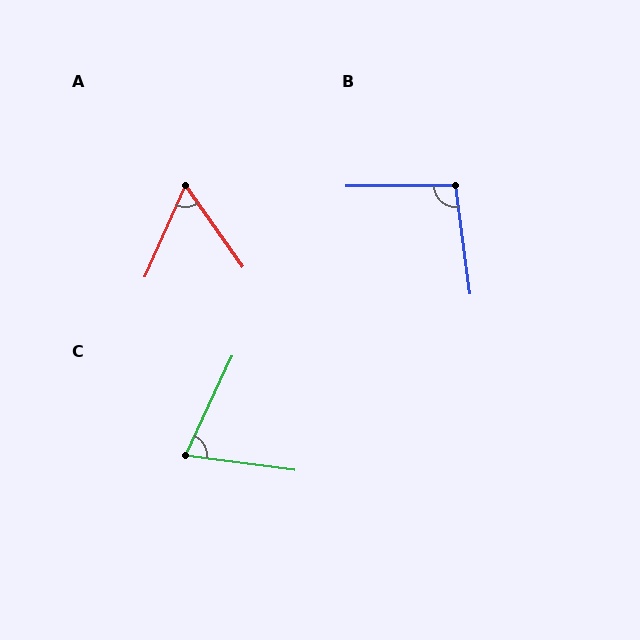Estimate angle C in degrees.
Approximately 72 degrees.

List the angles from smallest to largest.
A (59°), C (72°), B (97°).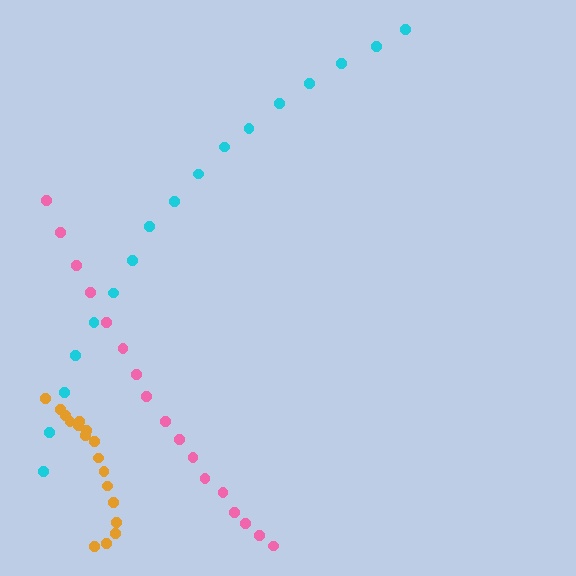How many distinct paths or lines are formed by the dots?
There are 3 distinct paths.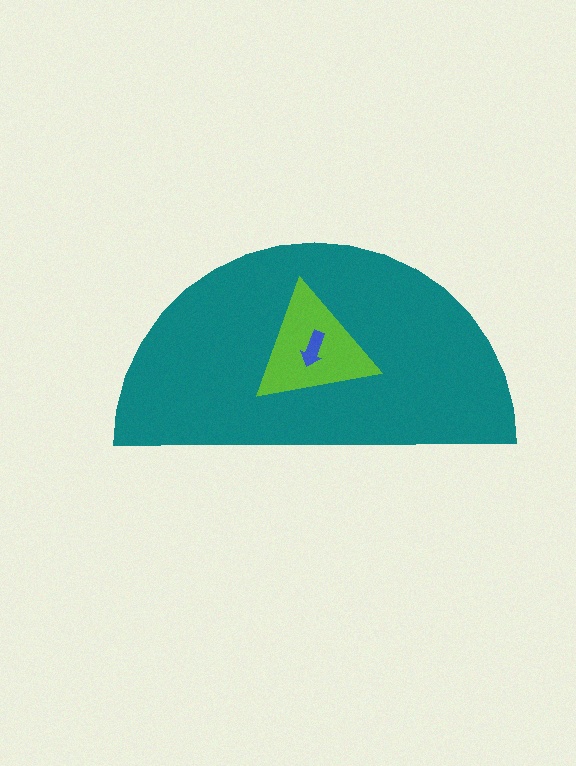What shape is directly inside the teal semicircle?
The lime triangle.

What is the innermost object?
The blue arrow.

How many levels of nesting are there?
3.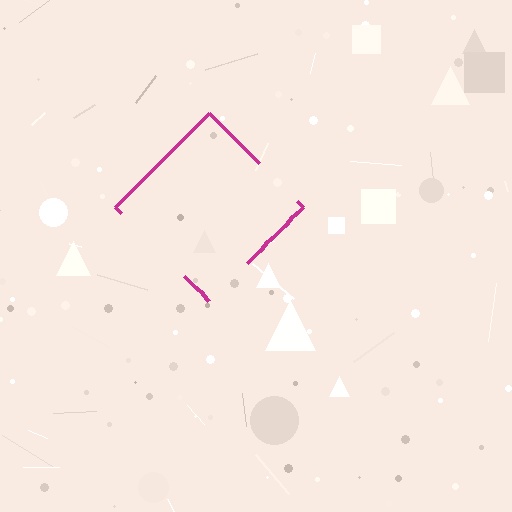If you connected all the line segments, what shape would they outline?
They would outline a diamond.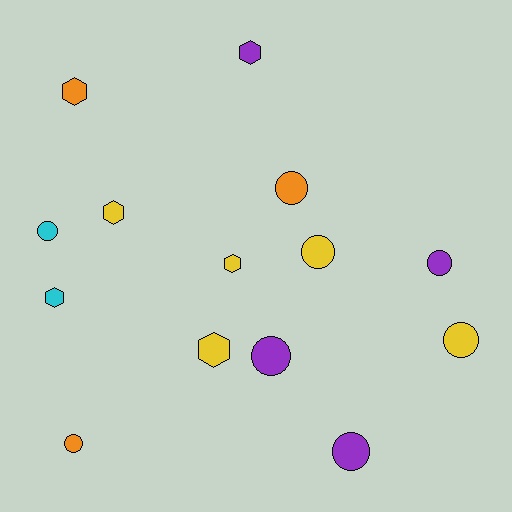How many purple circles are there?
There are 3 purple circles.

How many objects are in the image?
There are 14 objects.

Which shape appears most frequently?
Circle, with 8 objects.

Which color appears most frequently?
Yellow, with 5 objects.